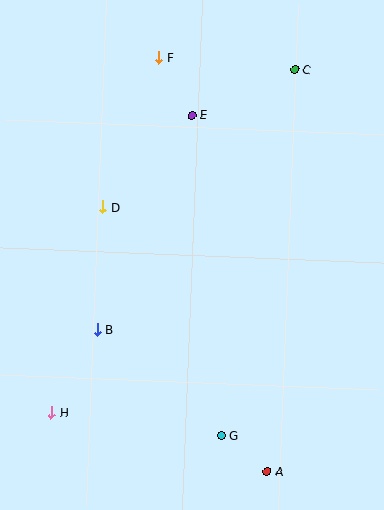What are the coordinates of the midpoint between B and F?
The midpoint between B and F is at (128, 193).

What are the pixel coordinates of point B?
Point B is at (97, 329).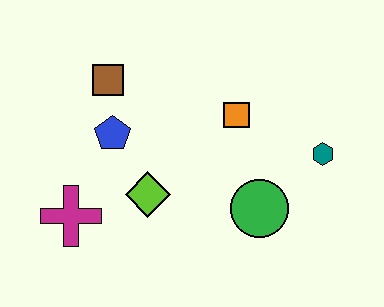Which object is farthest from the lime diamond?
The teal hexagon is farthest from the lime diamond.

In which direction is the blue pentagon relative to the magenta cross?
The blue pentagon is above the magenta cross.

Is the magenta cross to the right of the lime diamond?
No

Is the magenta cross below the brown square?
Yes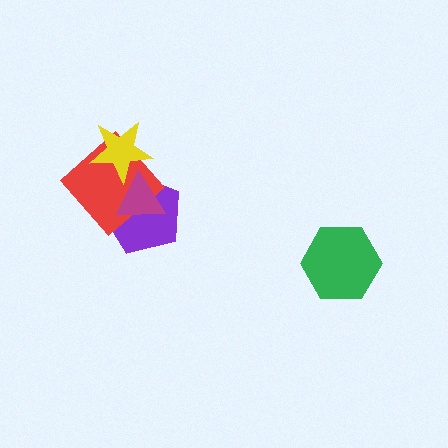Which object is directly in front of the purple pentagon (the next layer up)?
The red diamond is directly in front of the purple pentagon.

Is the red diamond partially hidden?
Yes, it is partially covered by another shape.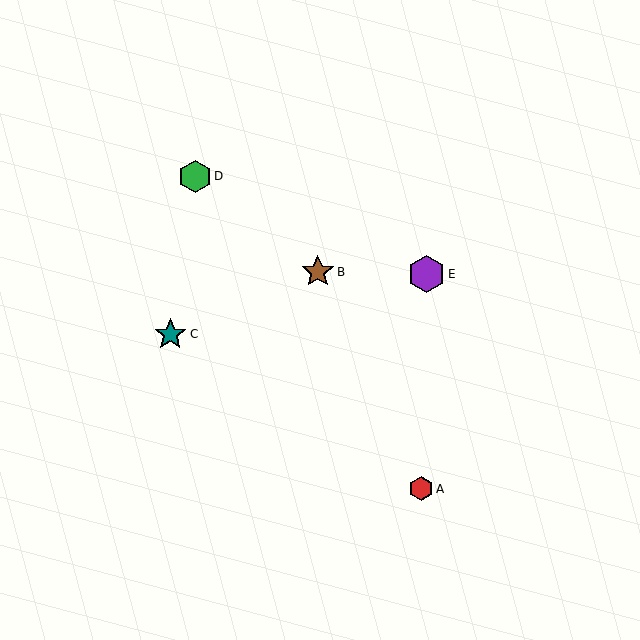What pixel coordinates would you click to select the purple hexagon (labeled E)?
Click at (427, 274) to select the purple hexagon E.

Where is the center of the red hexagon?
The center of the red hexagon is at (421, 489).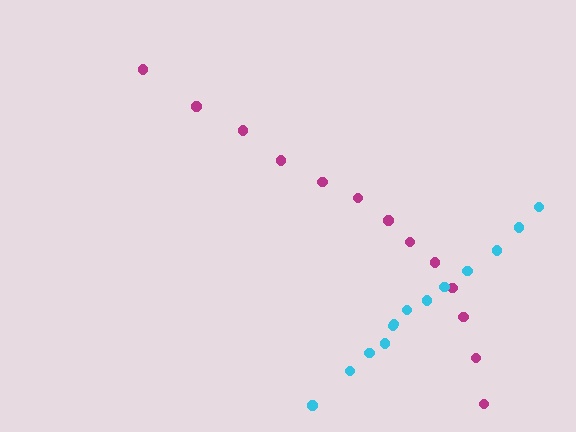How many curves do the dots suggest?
There are 2 distinct paths.